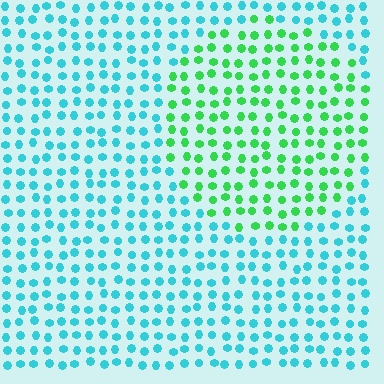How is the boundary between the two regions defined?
The boundary is defined purely by a slight shift in hue (about 54 degrees). Spacing, size, and orientation are identical on both sides.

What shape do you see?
I see a circle.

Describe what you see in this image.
The image is filled with small cyan elements in a uniform arrangement. A circle-shaped region is visible where the elements are tinted to a slightly different hue, forming a subtle color boundary.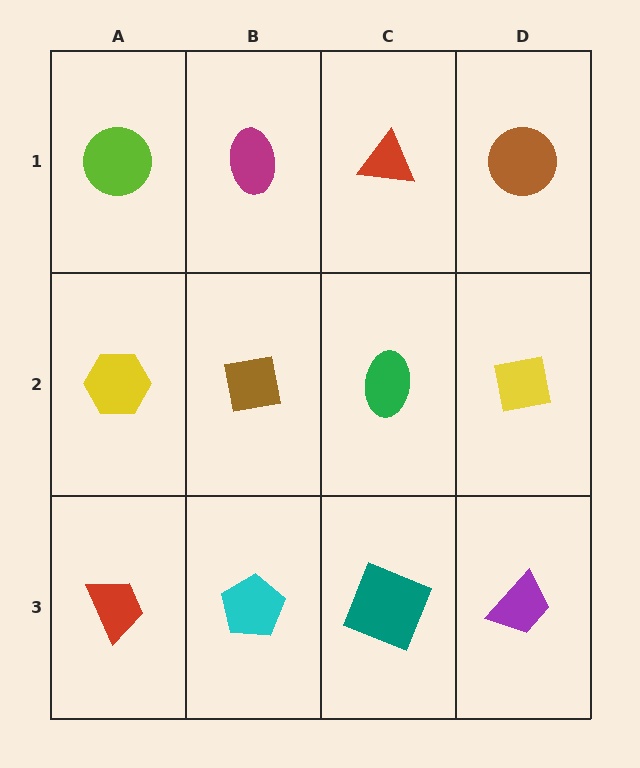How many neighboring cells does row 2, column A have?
3.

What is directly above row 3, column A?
A yellow hexagon.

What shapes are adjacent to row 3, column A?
A yellow hexagon (row 2, column A), a cyan pentagon (row 3, column B).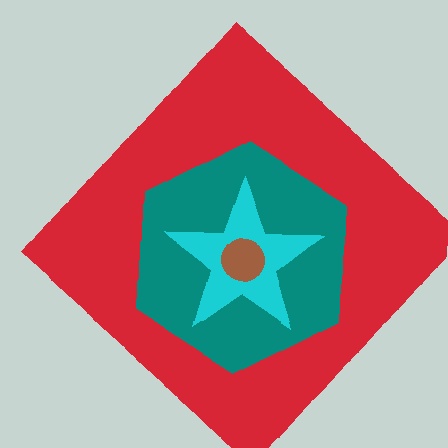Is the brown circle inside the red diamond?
Yes.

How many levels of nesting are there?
4.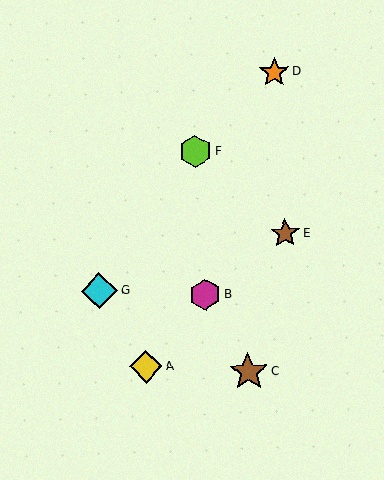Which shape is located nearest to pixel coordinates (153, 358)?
The yellow diamond (labeled A) at (146, 367) is nearest to that location.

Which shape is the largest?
The brown star (labeled C) is the largest.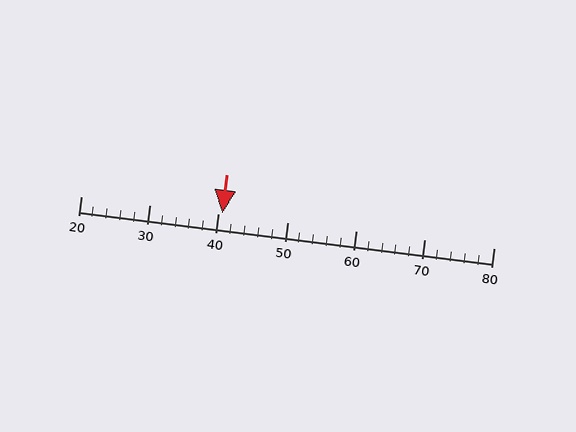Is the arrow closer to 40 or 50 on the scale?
The arrow is closer to 40.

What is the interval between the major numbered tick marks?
The major tick marks are spaced 10 units apart.